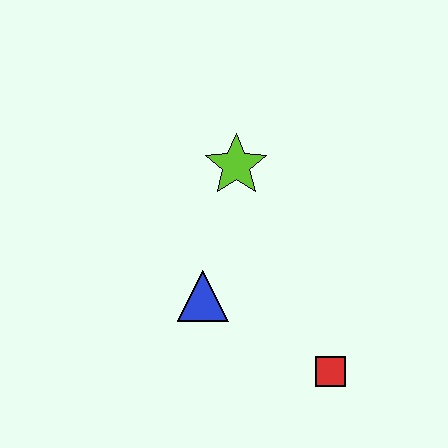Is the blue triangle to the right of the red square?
No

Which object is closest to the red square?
The blue triangle is closest to the red square.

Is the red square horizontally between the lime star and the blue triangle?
No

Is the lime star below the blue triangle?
No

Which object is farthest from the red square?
The lime star is farthest from the red square.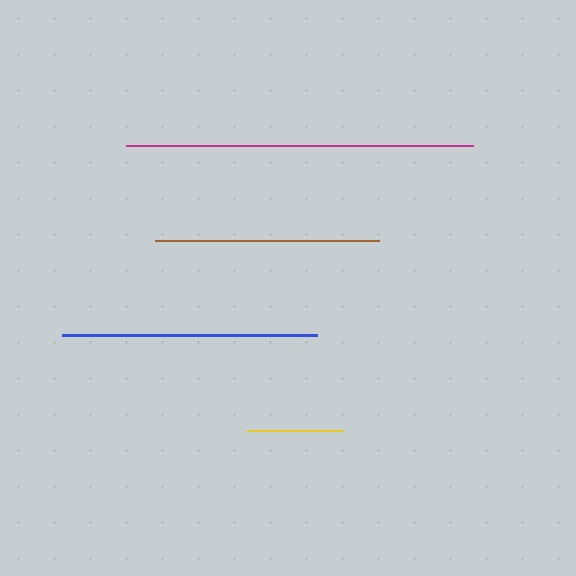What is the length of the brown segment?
The brown segment is approximately 224 pixels long.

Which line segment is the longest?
The magenta line is the longest at approximately 347 pixels.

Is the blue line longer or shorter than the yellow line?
The blue line is longer than the yellow line.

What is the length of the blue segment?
The blue segment is approximately 256 pixels long.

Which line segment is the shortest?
The yellow line is the shortest at approximately 96 pixels.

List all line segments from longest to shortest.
From longest to shortest: magenta, blue, brown, yellow.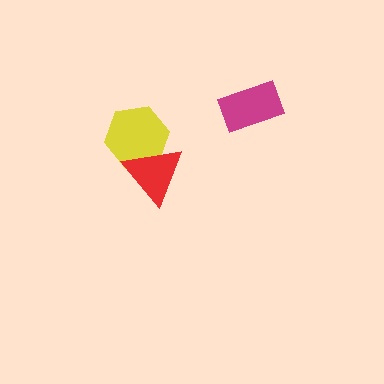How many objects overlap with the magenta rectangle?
0 objects overlap with the magenta rectangle.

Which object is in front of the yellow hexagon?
The red triangle is in front of the yellow hexagon.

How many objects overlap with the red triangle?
1 object overlaps with the red triangle.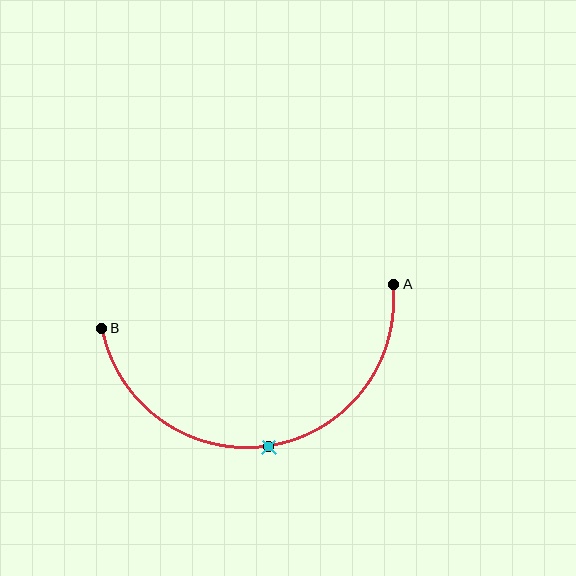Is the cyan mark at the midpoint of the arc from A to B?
Yes. The cyan mark lies on the arc at equal arc-length from both A and B — it is the arc midpoint.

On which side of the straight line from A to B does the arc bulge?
The arc bulges below the straight line connecting A and B.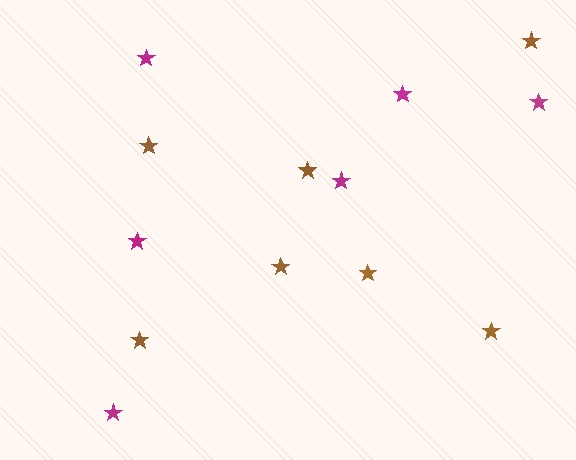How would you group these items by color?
There are 2 groups: one group of magenta stars (6) and one group of brown stars (7).